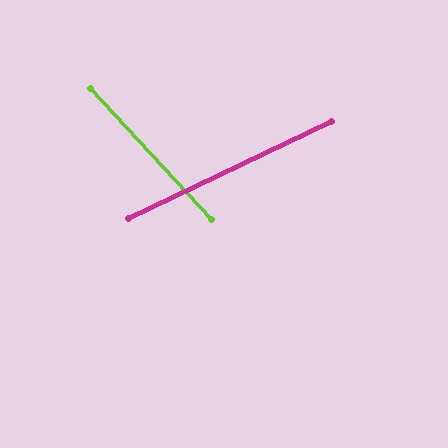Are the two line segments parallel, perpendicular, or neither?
Neither parallel nor perpendicular — they differ by about 73°.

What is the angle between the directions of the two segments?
Approximately 73 degrees.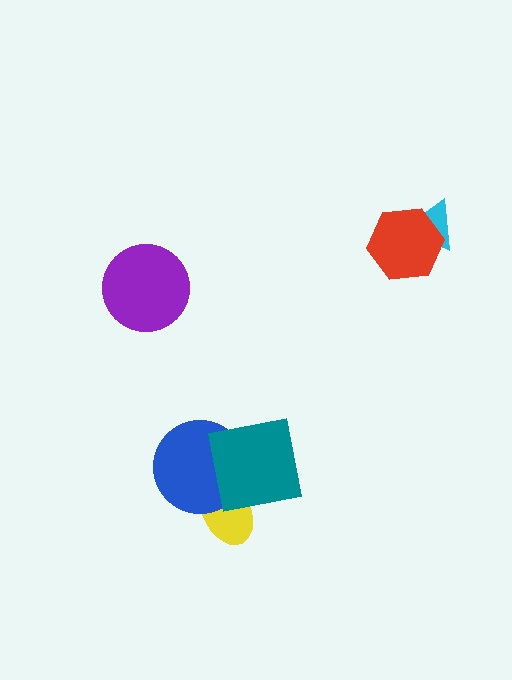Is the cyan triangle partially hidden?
Yes, it is partially covered by another shape.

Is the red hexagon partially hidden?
No, no other shape covers it.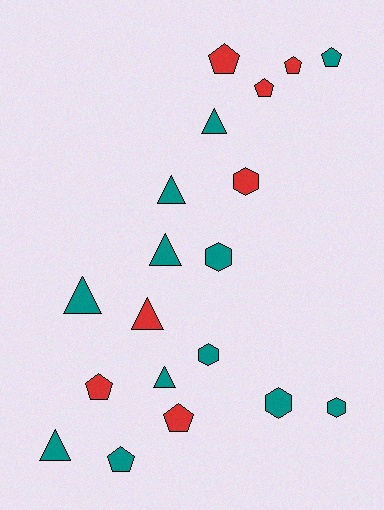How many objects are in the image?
There are 19 objects.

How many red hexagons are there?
There is 1 red hexagon.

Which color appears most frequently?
Teal, with 12 objects.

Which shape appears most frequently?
Triangle, with 7 objects.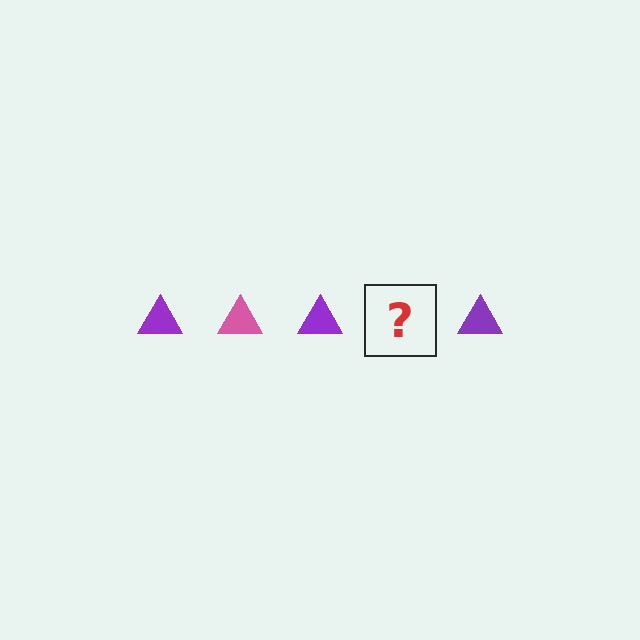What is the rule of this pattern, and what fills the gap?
The rule is that the pattern cycles through purple, pink triangles. The gap should be filled with a pink triangle.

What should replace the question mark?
The question mark should be replaced with a pink triangle.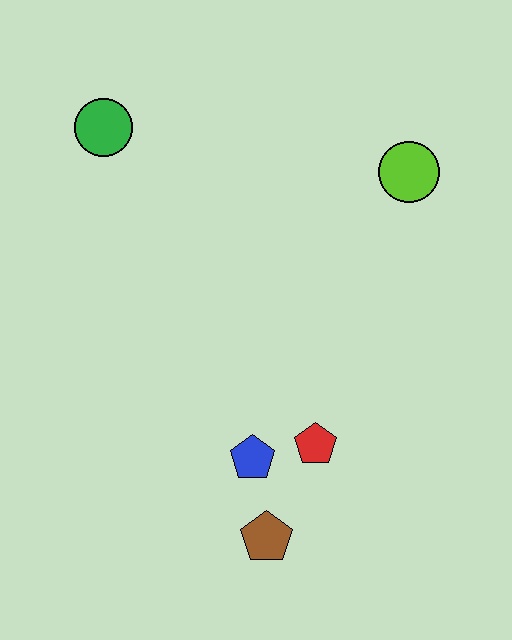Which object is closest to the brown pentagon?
The blue pentagon is closest to the brown pentagon.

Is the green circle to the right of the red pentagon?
No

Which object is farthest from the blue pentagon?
The green circle is farthest from the blue pentagon.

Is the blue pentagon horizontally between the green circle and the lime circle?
Yes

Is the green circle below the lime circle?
No